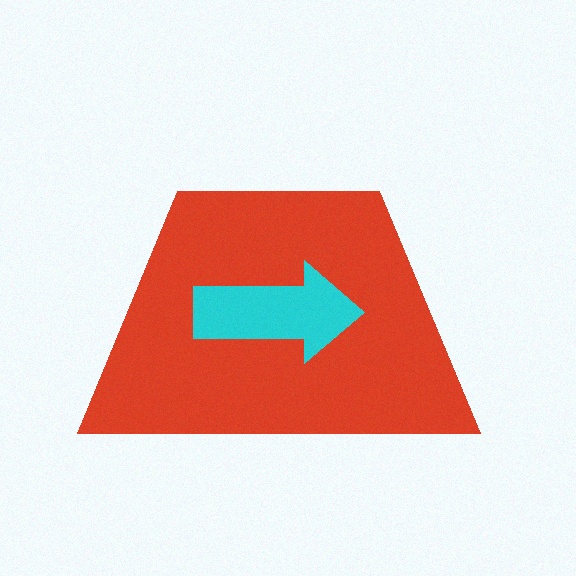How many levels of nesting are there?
2.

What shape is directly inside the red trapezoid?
The cyan arrow.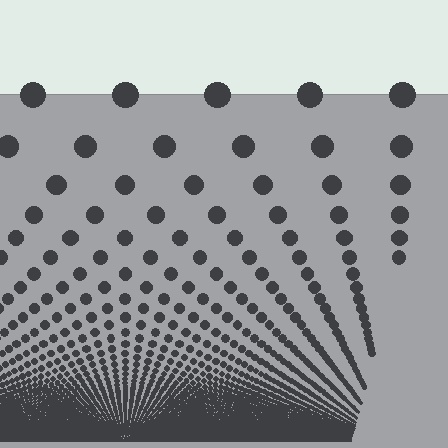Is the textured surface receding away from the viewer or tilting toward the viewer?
The surface appears to tilt toward the viewer. Texture elements get larger and sparser toward the top.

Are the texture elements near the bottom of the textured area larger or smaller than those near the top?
Smaller. The gradient is inverted — elements near the bottom are smaller and denser.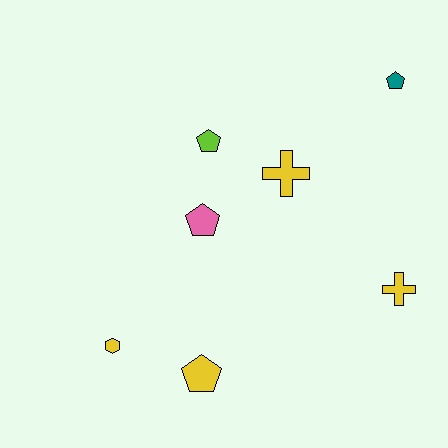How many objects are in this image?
There are 7 objects.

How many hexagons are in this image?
There is 1 hexagon.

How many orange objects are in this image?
There are no orange objects.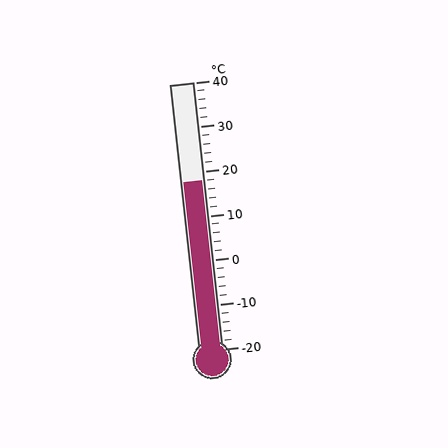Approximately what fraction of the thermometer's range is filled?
The thermometer is filled to approximately 65% of its range.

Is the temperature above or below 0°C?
The temperature is above 0°C.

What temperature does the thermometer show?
The thermometer shows approximately 18°C.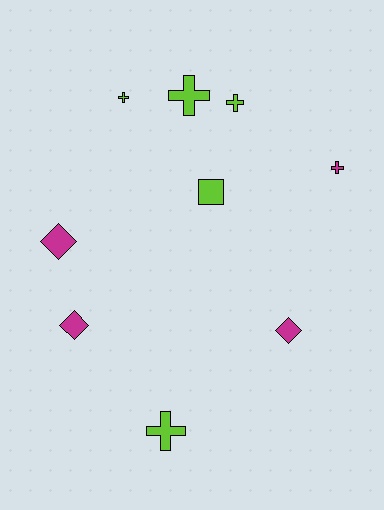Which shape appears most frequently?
Cross, with 5 objects.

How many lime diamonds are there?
There are no lime diamonds.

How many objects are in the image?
There are 9 objects.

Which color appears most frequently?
Lime, with 5 objects.